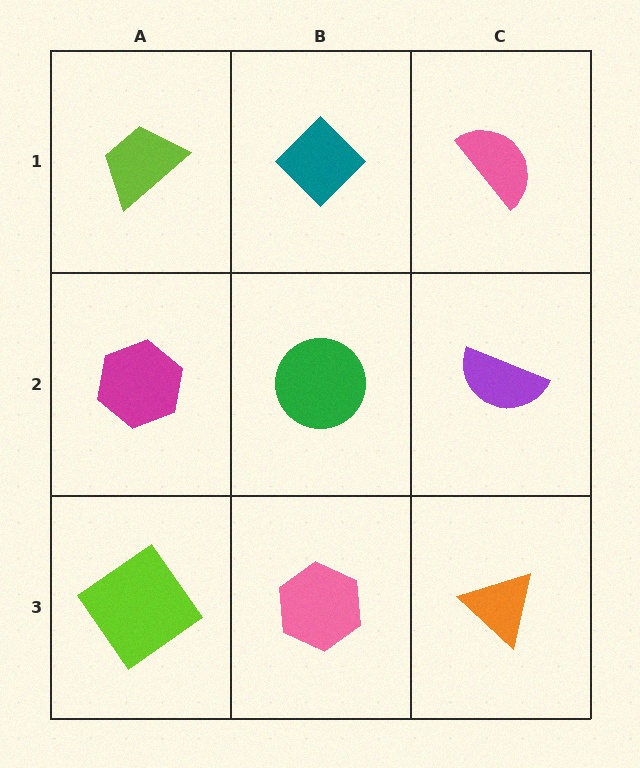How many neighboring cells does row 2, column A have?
3.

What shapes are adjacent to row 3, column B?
A green circle (row 2, column B), a lime diamond (row 3, column A), an orange triangle (row 3, column C).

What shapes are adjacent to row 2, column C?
A pink semicircle (row 1, column C), an orange triangle (row 3, column C), a green circle (row 2, column B).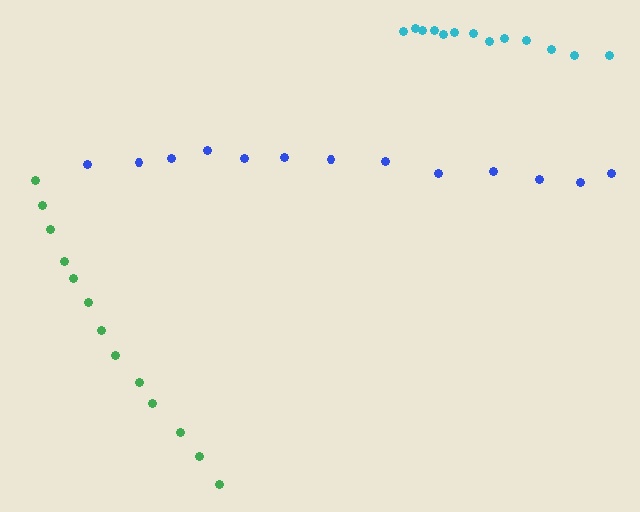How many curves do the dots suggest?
There are 3 distinct paths.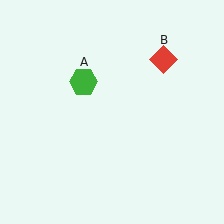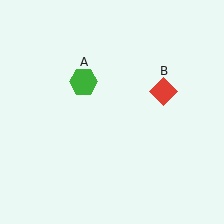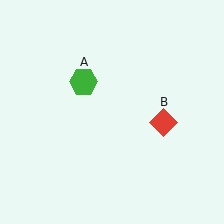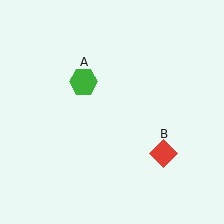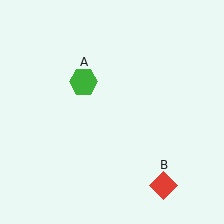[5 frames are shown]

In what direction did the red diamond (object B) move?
The red diamond (object B) moved down.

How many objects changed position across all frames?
1 object changed position: red diamond (object B).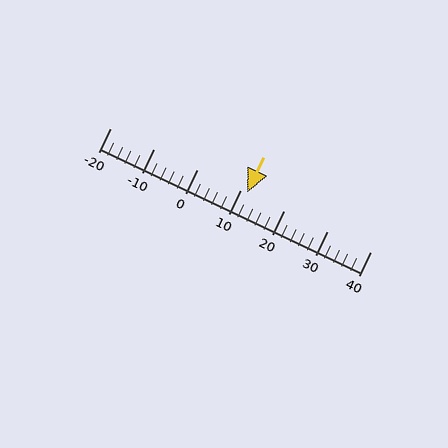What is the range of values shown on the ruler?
The ruler shows values from -20 to 40.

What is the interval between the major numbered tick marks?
The major tick marks are spaced 10 units apart.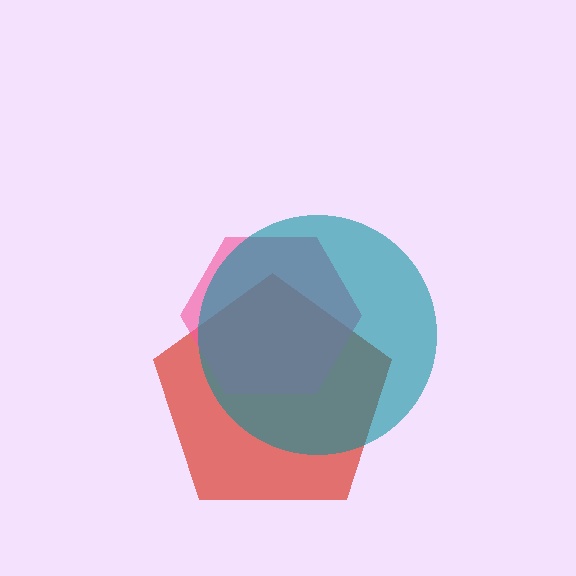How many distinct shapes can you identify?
There are 3 distinct shapes: a red pentagon, a pink hexagon, a teal circle.